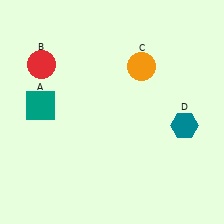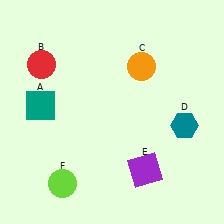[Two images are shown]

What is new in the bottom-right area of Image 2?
A purple square (E) was added in the bottom-right area of Image 2.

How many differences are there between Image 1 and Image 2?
There are 2 differences between the two images.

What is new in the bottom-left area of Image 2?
A lime circle (F) was added in the bottom-left area of Image 2.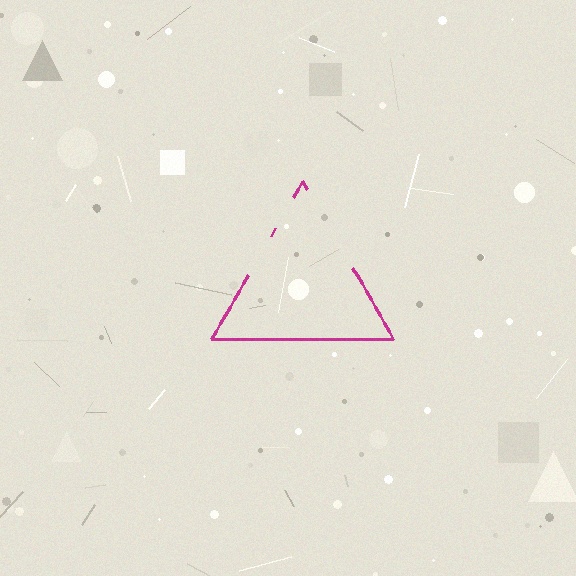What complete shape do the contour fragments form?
The contour fragments form a triangle.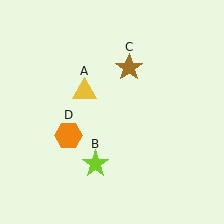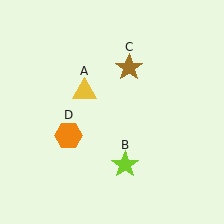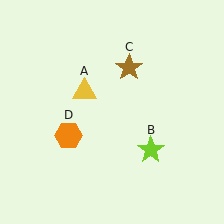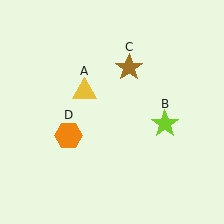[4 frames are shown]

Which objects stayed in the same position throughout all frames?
Yellow triangle (object A) and brown star (object C) and orange hexagon (object D) remained stationary.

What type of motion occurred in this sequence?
The lime star (object B) rotated counterclockwise around the center of the scene.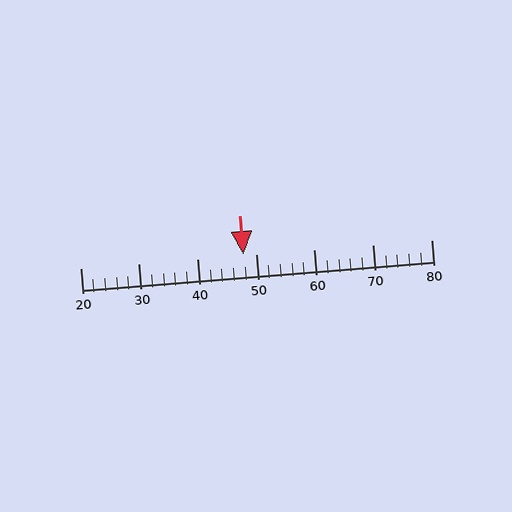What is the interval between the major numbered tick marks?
The major tick marks are spaced 10 units apart.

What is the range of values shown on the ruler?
The ruler shows values from 20 to 80.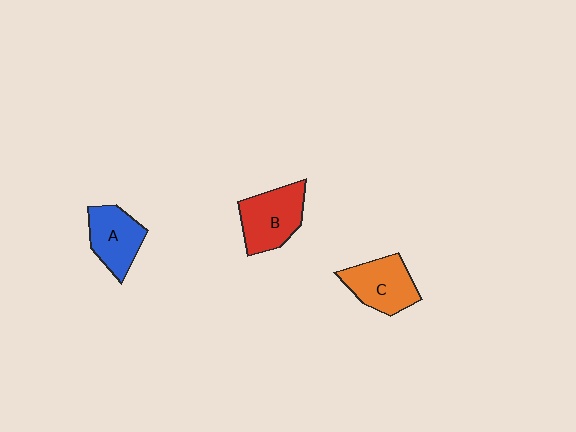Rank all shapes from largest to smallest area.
From largest to smallest: B (red), C (orange), A (blue).